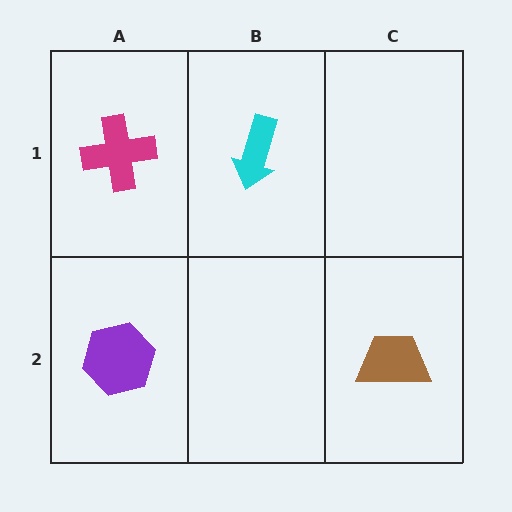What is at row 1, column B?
A cyan arrow.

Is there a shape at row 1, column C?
No, that cell is empty.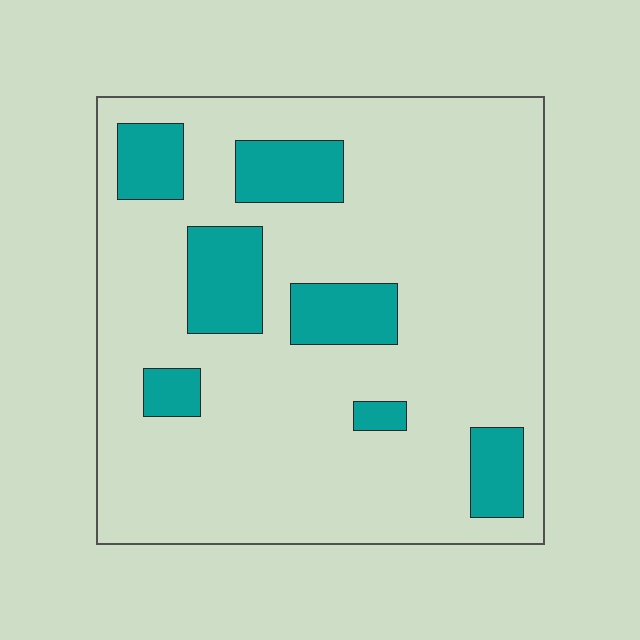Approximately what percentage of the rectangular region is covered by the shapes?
Approximately 20%.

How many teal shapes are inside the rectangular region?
7.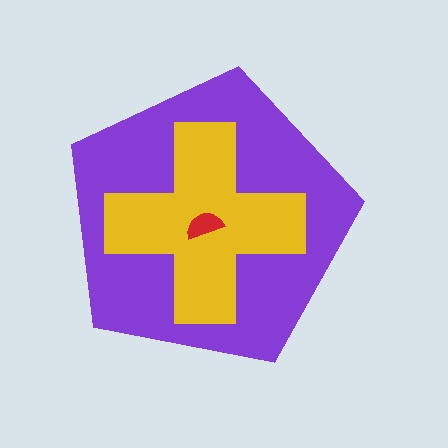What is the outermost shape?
The purple pentagon.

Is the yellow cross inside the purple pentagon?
Yes.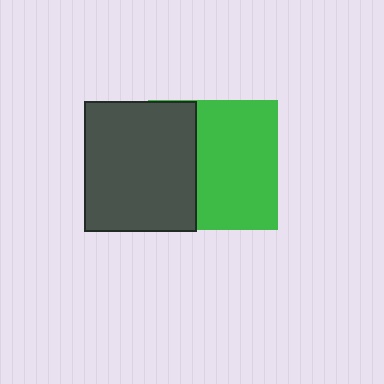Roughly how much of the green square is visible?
About half of it is visible (roughly 62%).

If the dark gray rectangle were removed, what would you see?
You would see the complete green square.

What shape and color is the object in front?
The object in front is a dark gray rectangle.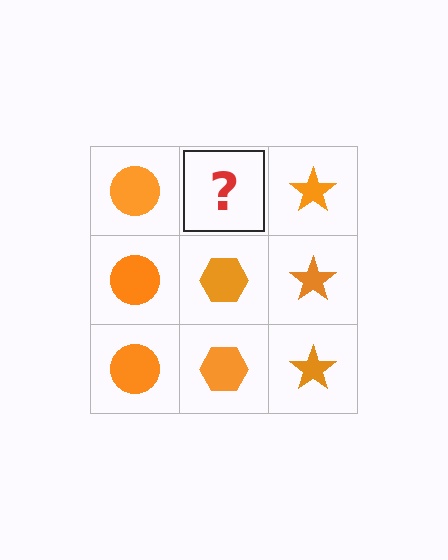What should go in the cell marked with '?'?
The missing cell should contain an orange hexagon.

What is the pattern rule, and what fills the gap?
The rule is that each column has a consistent shape. The gap should be filled with an orange hexagon.